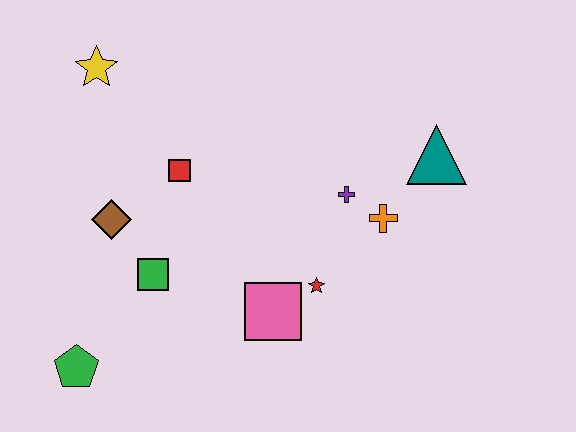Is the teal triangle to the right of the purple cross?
Yes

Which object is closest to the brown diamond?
The green square is closest to the brown diamond.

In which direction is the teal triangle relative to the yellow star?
The teal triangle is to the right of the yellow star.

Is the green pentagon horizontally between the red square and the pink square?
No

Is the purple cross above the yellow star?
No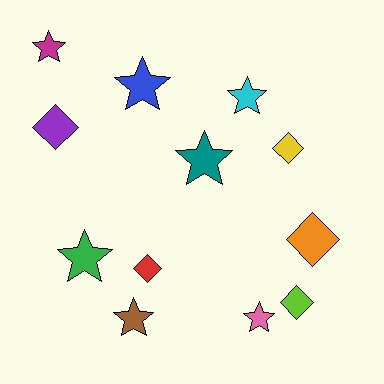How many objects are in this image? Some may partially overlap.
There are 12 objects.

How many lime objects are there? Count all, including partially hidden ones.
There is 1 lime object.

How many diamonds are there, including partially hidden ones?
There are 5 diamonds.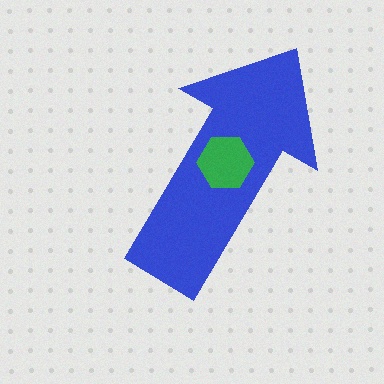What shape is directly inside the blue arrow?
The green hexagon.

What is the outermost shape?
The blue arrow.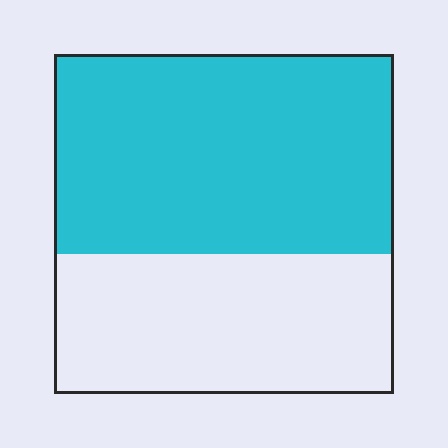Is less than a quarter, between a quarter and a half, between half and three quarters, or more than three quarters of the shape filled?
Between half and three quarters.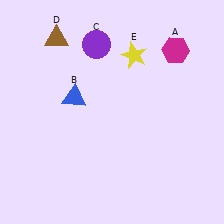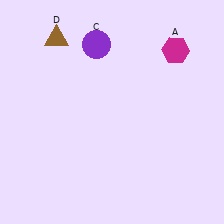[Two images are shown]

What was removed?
The yellow star (E), the blue triangle (B) were removed in Image 2.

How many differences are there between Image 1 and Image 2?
There are 2 differences between the two images.